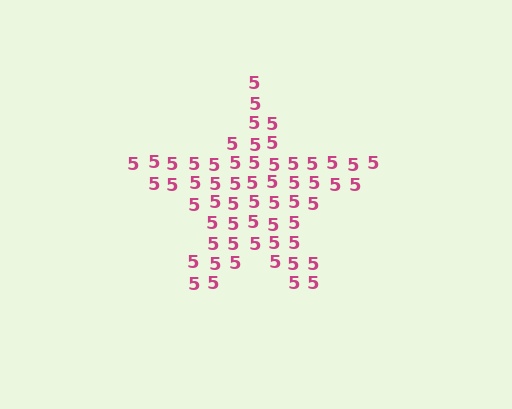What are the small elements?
The small elements are digit 5's.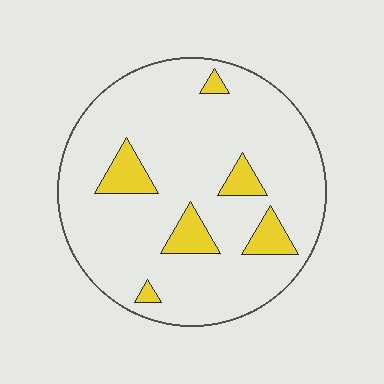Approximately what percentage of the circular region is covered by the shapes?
Approximately 10%.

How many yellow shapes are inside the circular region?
6.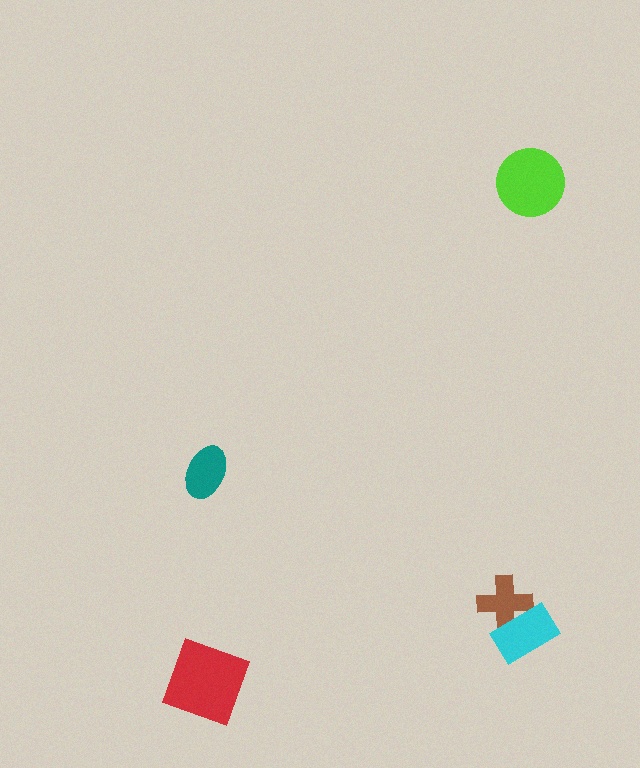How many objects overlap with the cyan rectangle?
1 object overlaps with the cyan rectangle.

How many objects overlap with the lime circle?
0 objects overlap with the lime circle.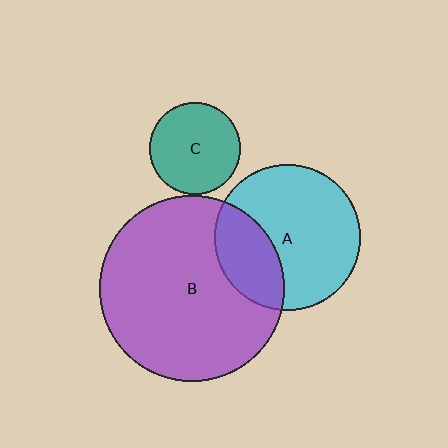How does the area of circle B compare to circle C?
Approximately 4.1 times.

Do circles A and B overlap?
Yes.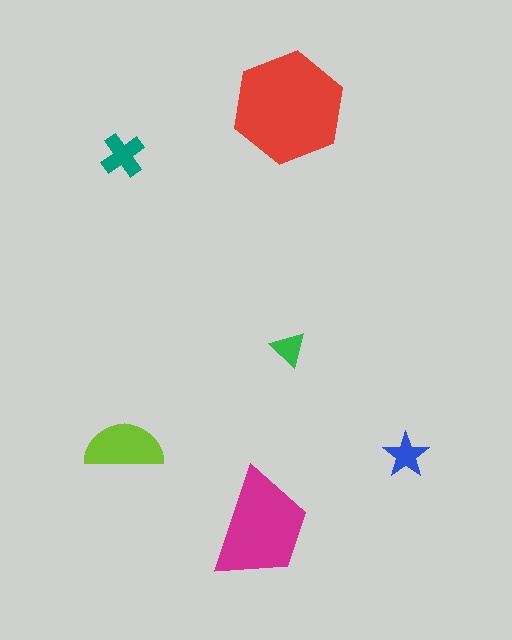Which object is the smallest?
The green triangle.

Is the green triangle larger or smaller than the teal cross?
Smaller.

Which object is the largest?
The red hexagon.